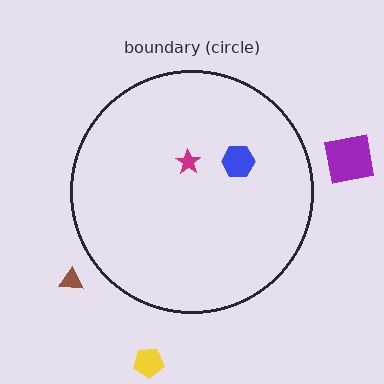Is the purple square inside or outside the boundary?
Outside.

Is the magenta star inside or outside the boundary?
Inside.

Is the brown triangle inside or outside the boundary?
Outside.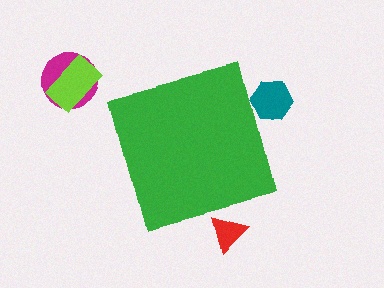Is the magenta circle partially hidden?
No, the magenta circle is fully visible.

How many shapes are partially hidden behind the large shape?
2 shapes are partially hidden.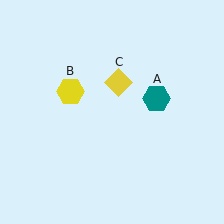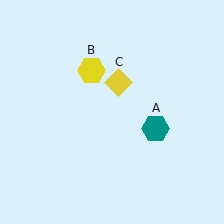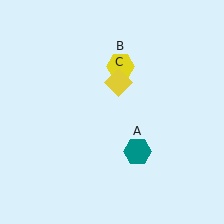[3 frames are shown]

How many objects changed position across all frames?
2 objects changed position: teal hexagon (object A), yellow hexagon (object B).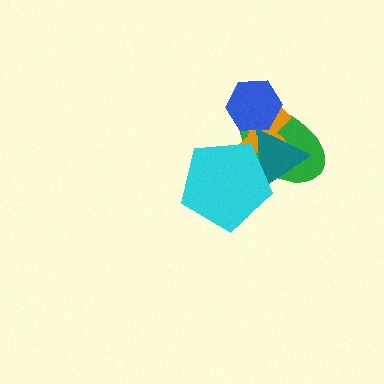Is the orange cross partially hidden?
Yes, it is partially covered by another shape.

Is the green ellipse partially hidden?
Yes, it is partially covered by another shape.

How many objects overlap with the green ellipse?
4 objects overlap with the green ellipse.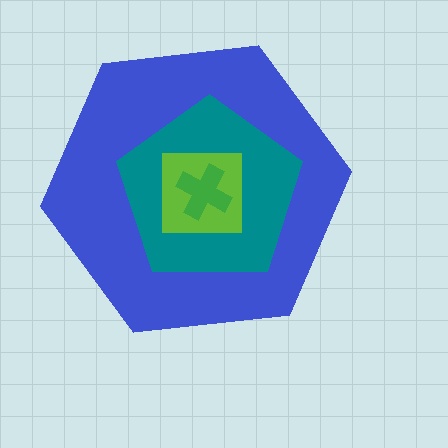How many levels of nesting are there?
4.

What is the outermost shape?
The blue hexagon.